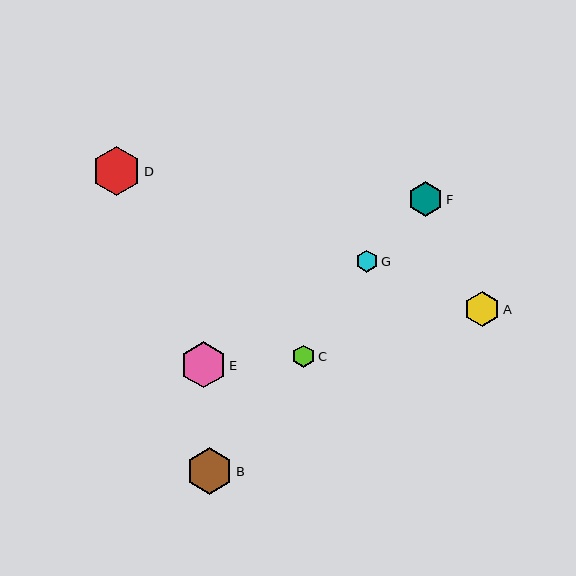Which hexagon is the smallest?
Hexagon G is the smallest with a size of approximately 22 pixels.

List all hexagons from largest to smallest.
From largest to smallest: D, B, E, A, F, C, G.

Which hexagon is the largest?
Hexagon D is the largest with a size of approximately 49 pixels.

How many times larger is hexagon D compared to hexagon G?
Hexagon D is approximately 2.3 times the size of hexagon G.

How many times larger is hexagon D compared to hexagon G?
Hexagon D is approximately 2.3 times the size of hexagon G.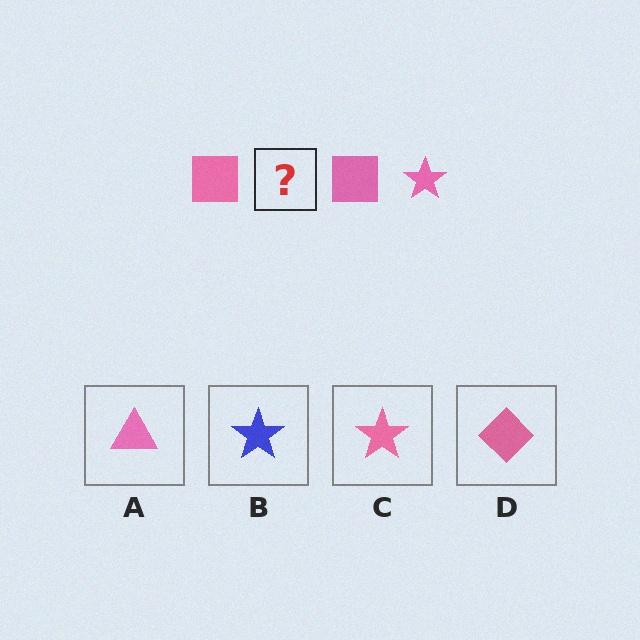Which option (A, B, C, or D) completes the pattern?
C.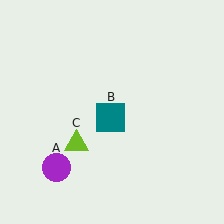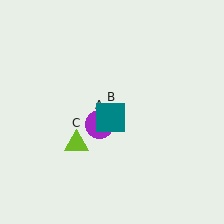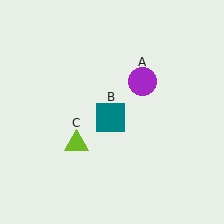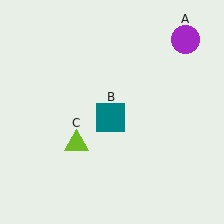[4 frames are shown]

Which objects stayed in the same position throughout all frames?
Teal square (object B) and lime triangle (object C) remained stationary.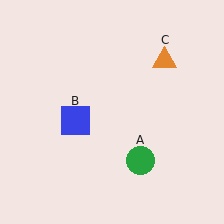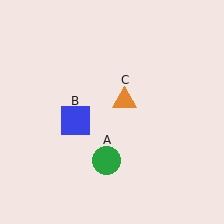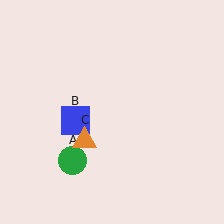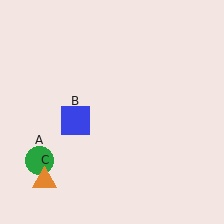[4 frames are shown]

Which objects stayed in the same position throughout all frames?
Blue square (object B) remained stationary.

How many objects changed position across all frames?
2 objects changed position: green circle (object A), orange triangle (object C).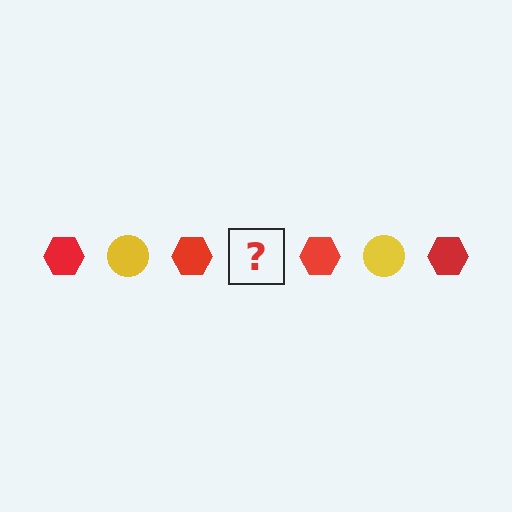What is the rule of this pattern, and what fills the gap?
The rule is that the pattern alternates between red hexagon and yellow circle. The gap should be filled with a yellow circle.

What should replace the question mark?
The question mark should be replaced with a yellow circle.